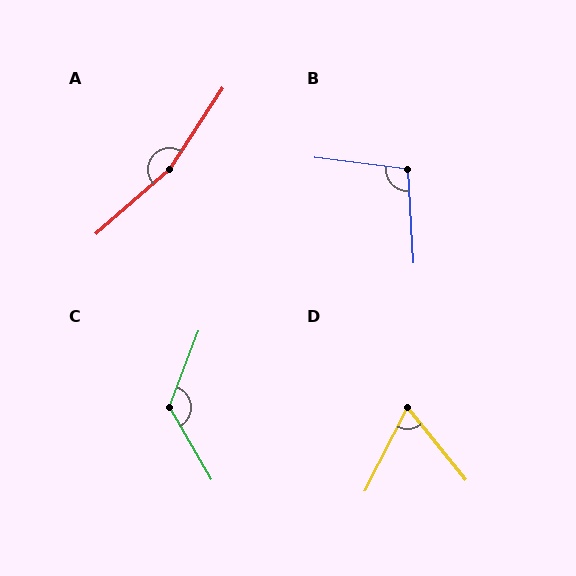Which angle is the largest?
A, at approximately 164 degrees.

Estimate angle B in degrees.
Approximately 101 degrees.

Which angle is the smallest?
D, at approximately 66 degrees.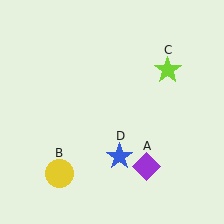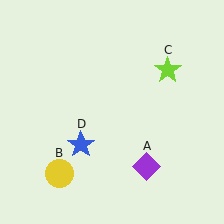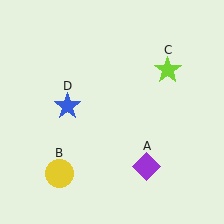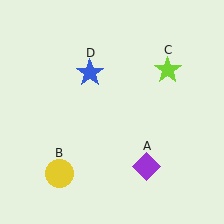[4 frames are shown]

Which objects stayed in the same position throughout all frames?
Purple diamond (object A) and yellow circle (object B) and lime star (object C) remained stationary.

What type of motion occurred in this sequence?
The blue star (object D) rotated clockwise around the center of the scene.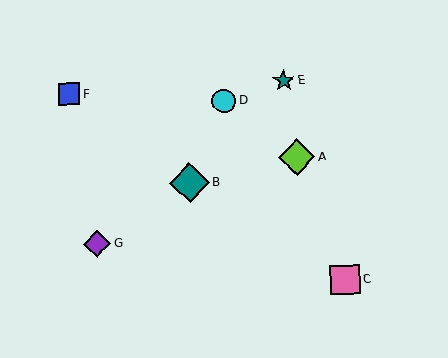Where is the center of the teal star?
The center of the teal star is at (284, 80).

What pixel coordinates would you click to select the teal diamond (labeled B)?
Click at (189, 183) to select the teal diamond B.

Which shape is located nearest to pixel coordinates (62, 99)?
The blue square (labeled F) at (69, 94) is nearest to that location.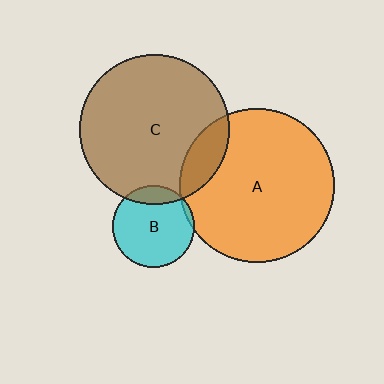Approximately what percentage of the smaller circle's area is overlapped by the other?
Approximately 15%.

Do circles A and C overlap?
Yes.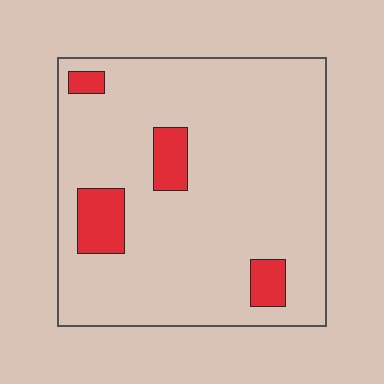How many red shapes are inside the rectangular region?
4.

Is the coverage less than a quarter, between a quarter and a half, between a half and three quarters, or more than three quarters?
Less than a quarter.